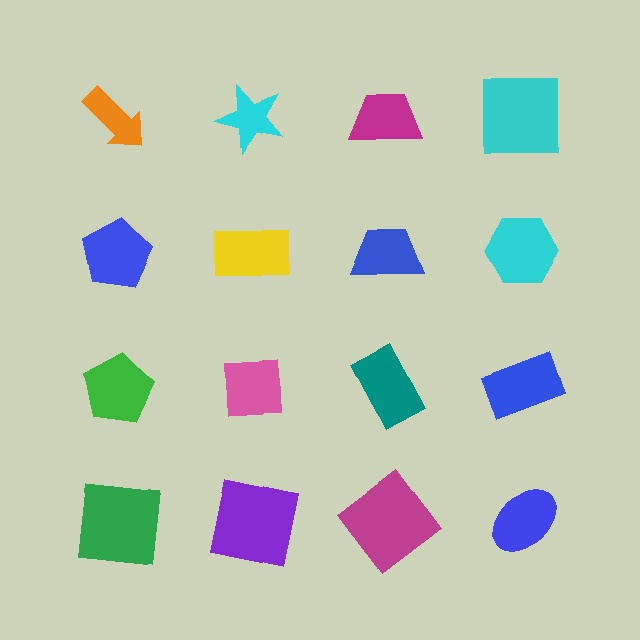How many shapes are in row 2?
4 shapes.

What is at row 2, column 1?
A blue pentagon.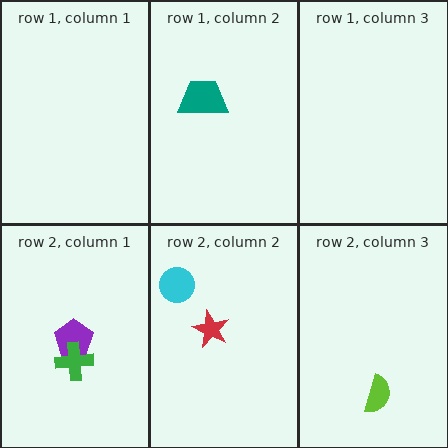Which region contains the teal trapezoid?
The row 1, column 2 region.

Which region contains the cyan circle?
The row 2, column 2 region.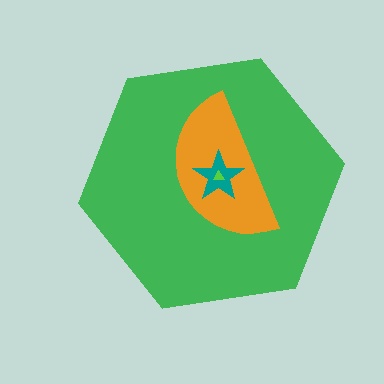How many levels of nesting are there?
4.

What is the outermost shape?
The green hexagon.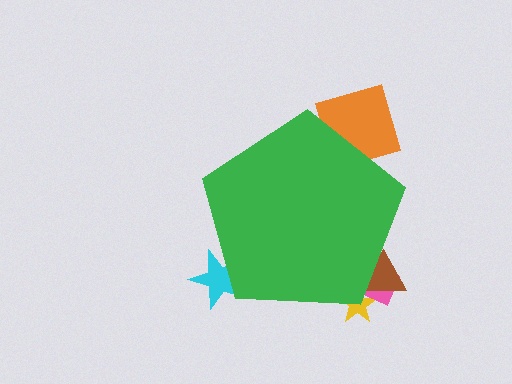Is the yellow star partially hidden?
Yes, the yellow star is partially hidden behind the green pentagon.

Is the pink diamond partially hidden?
Yes, the pink diamond is partially hidden behind the green pentagon.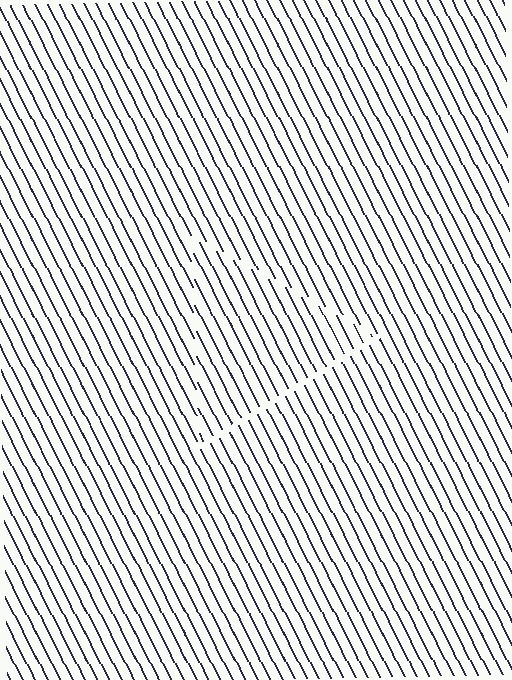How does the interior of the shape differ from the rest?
The interior of the shape contains the same grating, shifted by half a period — the contour is defined by the phase discontinuity where line-ends from the inner and outer gratings abut.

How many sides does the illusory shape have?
3 sides — the line-ends trace a triangle.